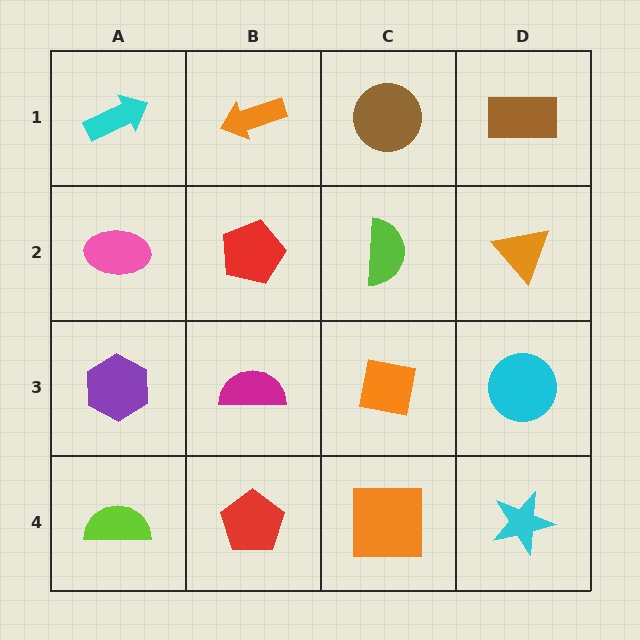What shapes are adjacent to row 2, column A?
A cyan arrow (row 1, column A), a purple hexagon (row 3, column A), a red pentagon (row 2, column B).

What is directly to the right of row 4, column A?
A red pentagon.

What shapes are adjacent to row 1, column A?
A pink ellipse (row 2, column A), an orange arrow (row 1, column B).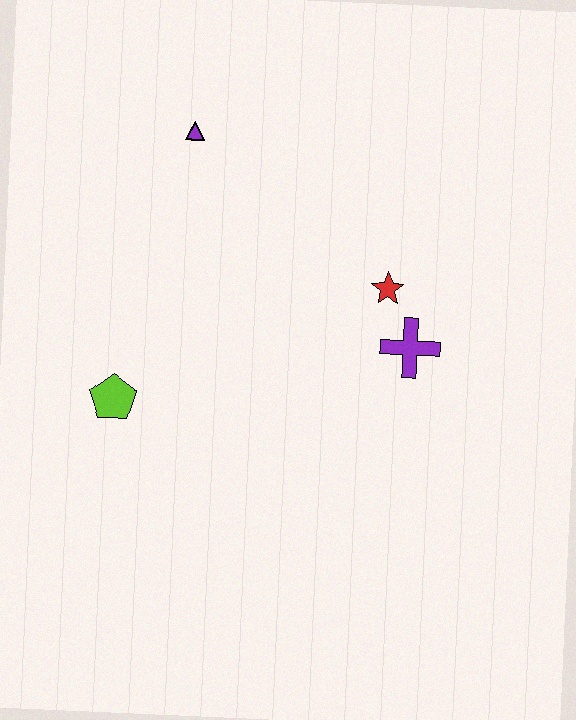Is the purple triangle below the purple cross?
No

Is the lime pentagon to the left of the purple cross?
Yes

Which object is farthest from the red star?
The lime pentagon is farthest from the red star.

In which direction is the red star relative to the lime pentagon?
The red star is to the right of the lime pentagon.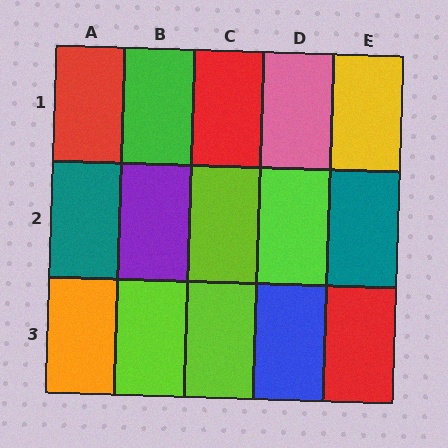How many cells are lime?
4 cells are lime.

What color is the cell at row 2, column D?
Lime.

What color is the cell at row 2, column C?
Lime.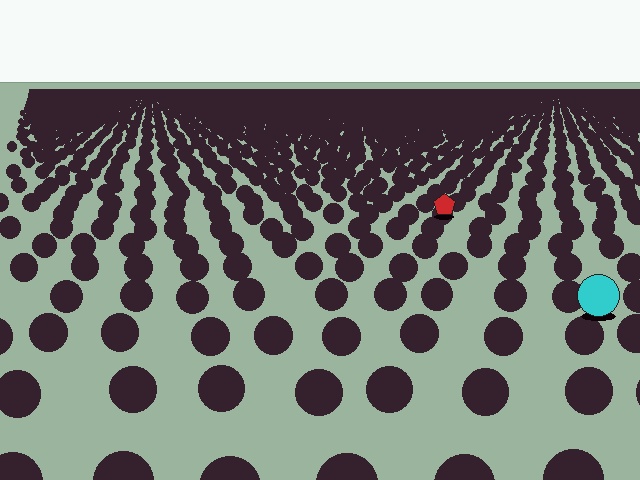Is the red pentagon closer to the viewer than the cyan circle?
No. The cyan circle is closer — you can tell from the texture gradient: the ground texture is coarser near it.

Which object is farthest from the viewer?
The red pentagon is farthest from the viewer. It appears smaller and the ground texture around it is denser.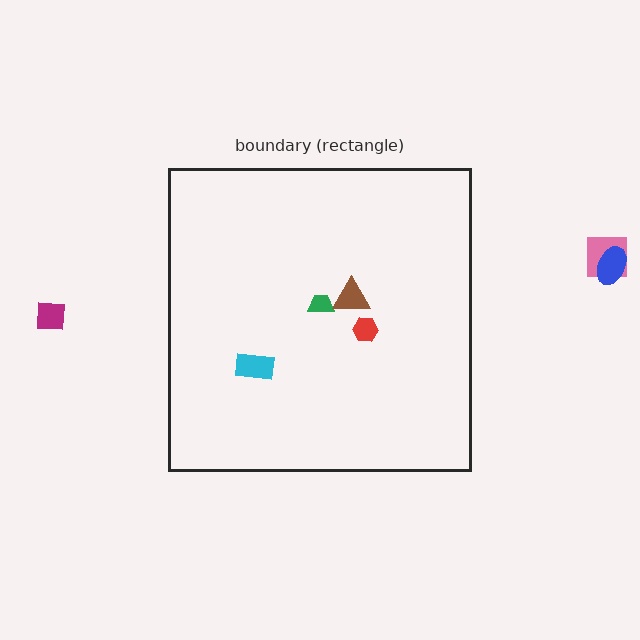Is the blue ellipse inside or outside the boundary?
Outside.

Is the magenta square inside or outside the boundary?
Outside.